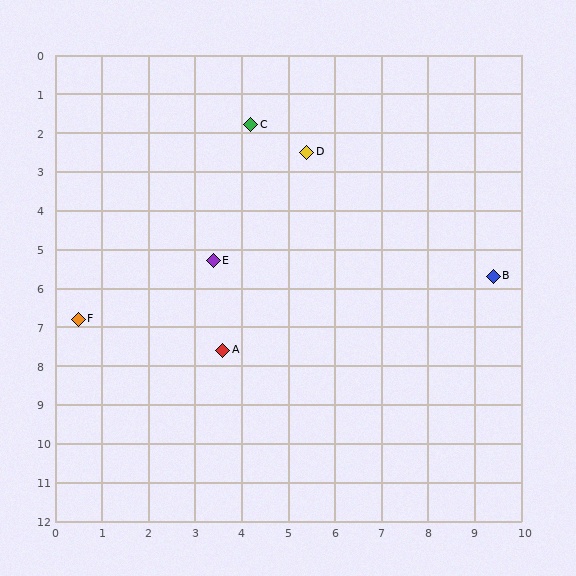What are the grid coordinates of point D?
Point D is at approximately (5.4, 2.5).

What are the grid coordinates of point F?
Point F is at approximately (0.5, 6.8).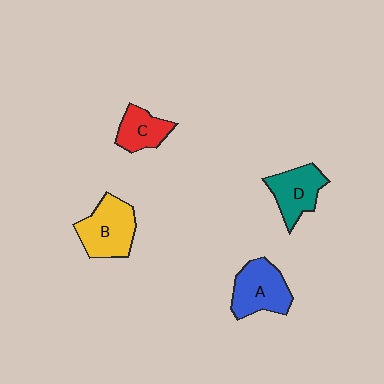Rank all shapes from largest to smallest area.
From largest to smallest: B (yellow), A (blue), D (teal), C (red).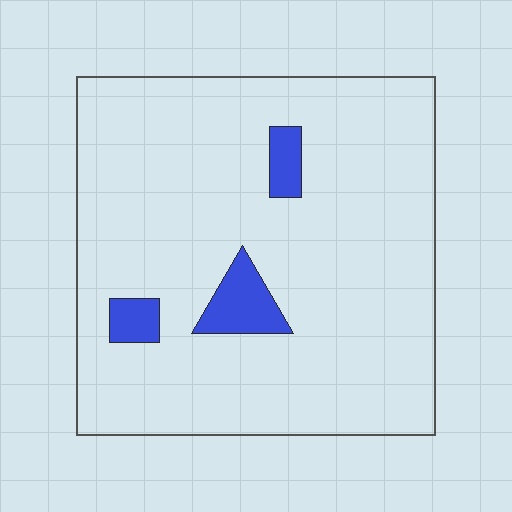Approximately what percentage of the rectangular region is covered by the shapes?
Approximately 5%.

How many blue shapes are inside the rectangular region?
3.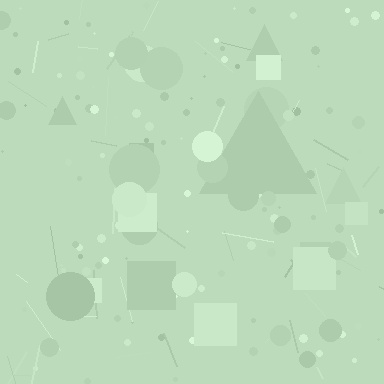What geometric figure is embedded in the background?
A triangle is embedded in the background.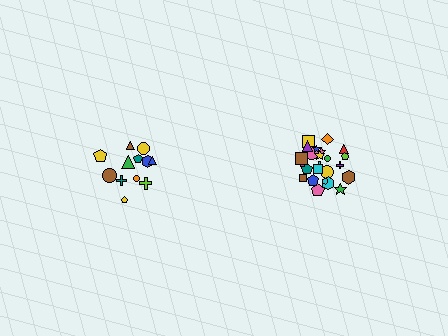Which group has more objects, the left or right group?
The right group.